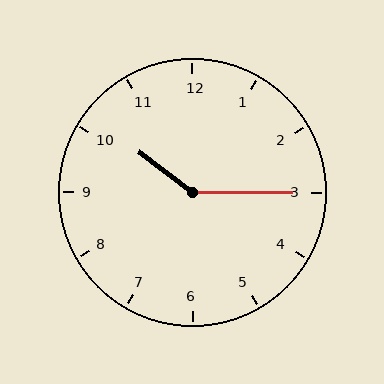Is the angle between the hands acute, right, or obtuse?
It is obtuse.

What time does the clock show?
10:15.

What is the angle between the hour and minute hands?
Approximately 142 degrees.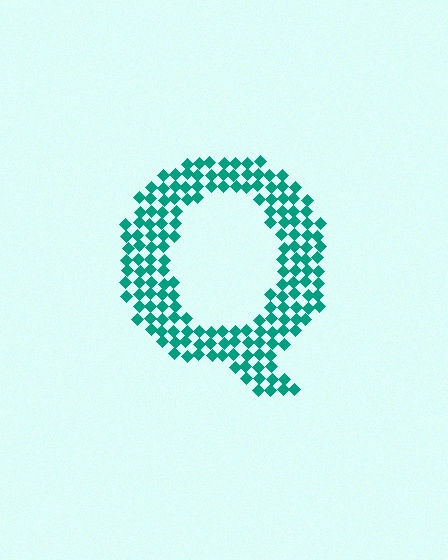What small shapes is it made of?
It is made of small diamonds.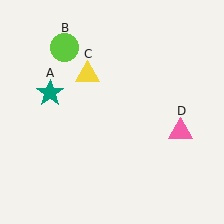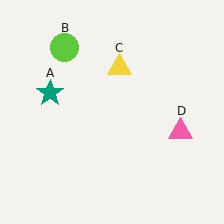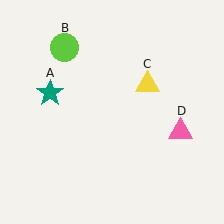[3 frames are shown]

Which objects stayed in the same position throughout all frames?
Teal star (object A) and lime circle (object B) and pink triangle (object D) remained stationary.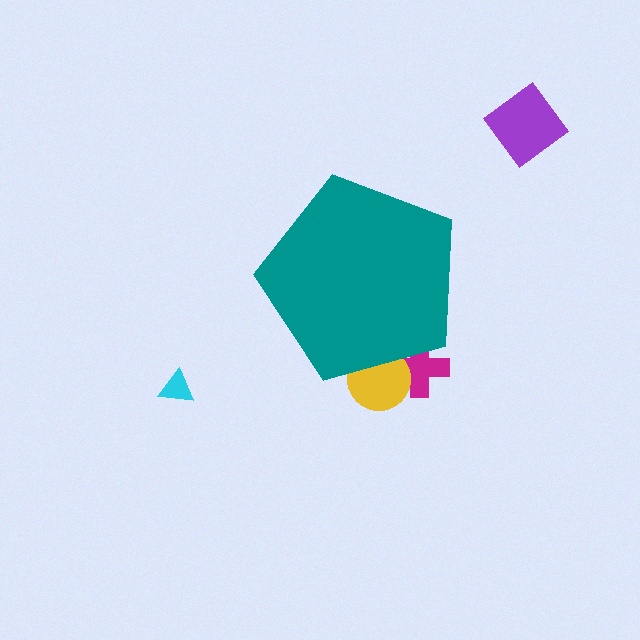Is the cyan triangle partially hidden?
No, the cyan triangle is fully visible.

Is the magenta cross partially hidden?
Yes, the magenta cross is partially hidden behind the teal pentagon.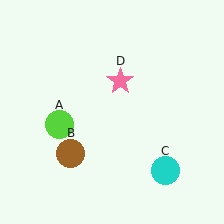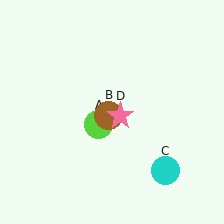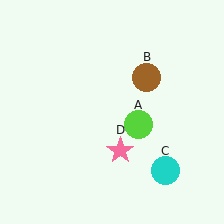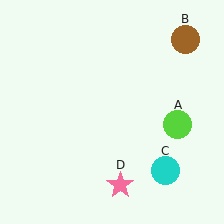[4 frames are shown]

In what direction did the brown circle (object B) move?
The brown circle (object B) moved up and to the right.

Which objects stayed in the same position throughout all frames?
Cyan circle (object C) remained stationary.